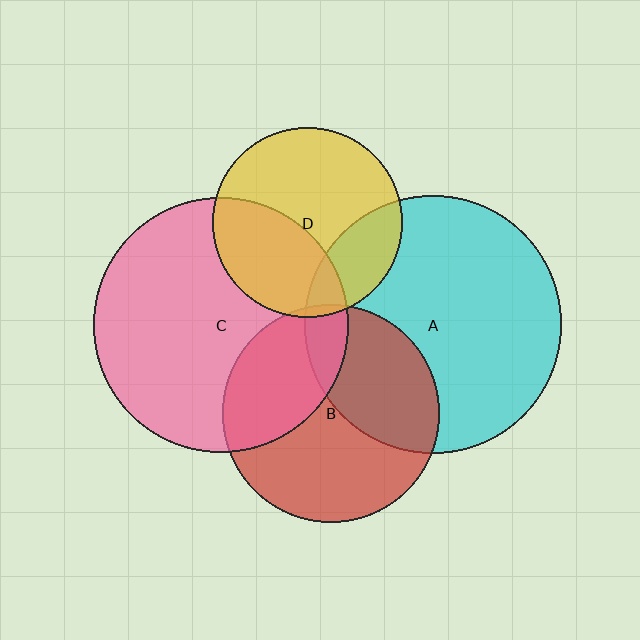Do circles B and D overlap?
Yes.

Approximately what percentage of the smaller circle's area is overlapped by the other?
Approximately 5%.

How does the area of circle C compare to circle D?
Approximately 1.8 times.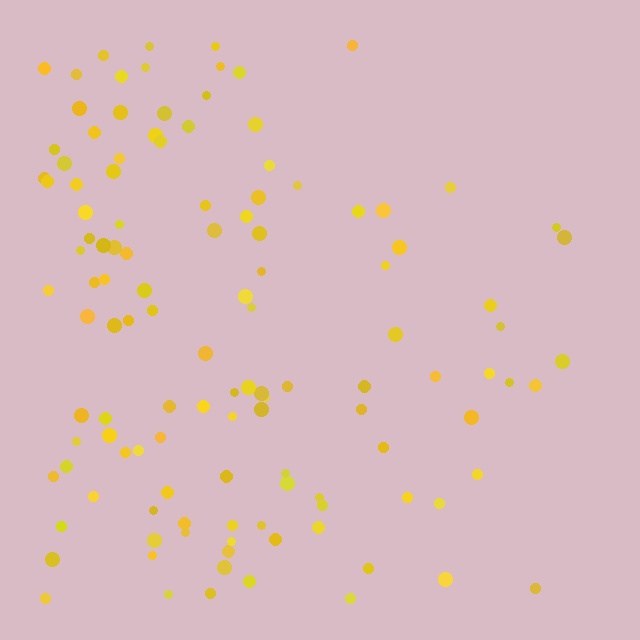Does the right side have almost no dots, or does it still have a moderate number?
Still a moderate number, just noticeably fewer than the left.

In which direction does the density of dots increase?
From right to left, with the left side densest.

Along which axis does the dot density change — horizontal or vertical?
Horizontal.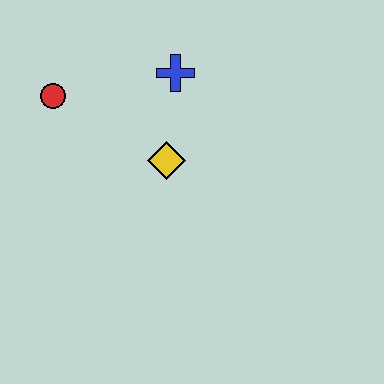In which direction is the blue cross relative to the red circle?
The blue cross is to the right of the red circle.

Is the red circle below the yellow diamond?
No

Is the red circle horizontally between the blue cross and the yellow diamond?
No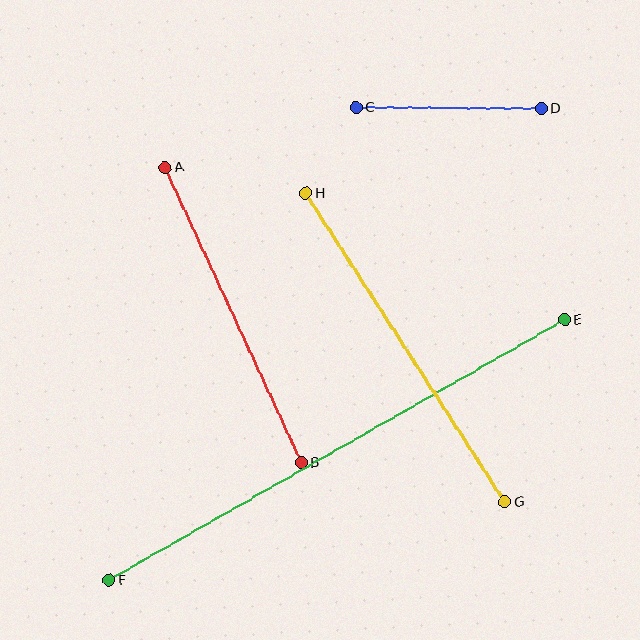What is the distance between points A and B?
The distance is approximately 325 pixels.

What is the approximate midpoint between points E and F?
The midpoint is at approximately (337, 450) pixels.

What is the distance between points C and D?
The distance is approximately 185 pixels.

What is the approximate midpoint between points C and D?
The midpoint is at approximately (449, 108) pixels.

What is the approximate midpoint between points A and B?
The midpoint is at approximately (233, 315) pixels.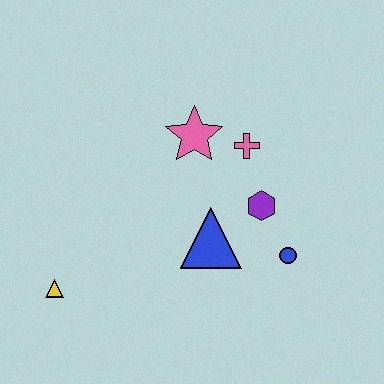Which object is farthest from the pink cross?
The yellow triangle is farthest from the pink cross.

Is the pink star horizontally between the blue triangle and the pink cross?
No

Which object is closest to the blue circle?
The purple hexagon is closest to the blue circle.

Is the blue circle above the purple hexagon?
No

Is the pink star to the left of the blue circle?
Yes